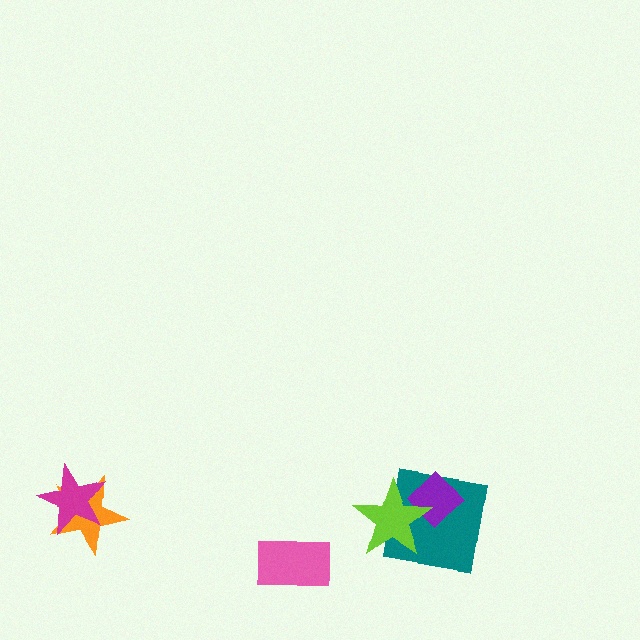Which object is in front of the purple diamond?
The lime star is in front of the purple diamond.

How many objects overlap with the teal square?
2 objects overlap with the teal square.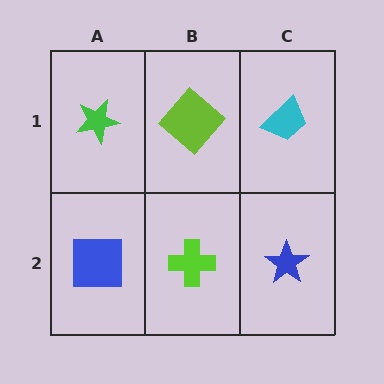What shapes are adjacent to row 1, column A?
A blue square (row 2, column A), a lime diamond (row 1, column B).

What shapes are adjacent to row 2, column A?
A green star (row 1, column A), a lime cross (row 2, column B).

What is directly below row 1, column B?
A lime cross.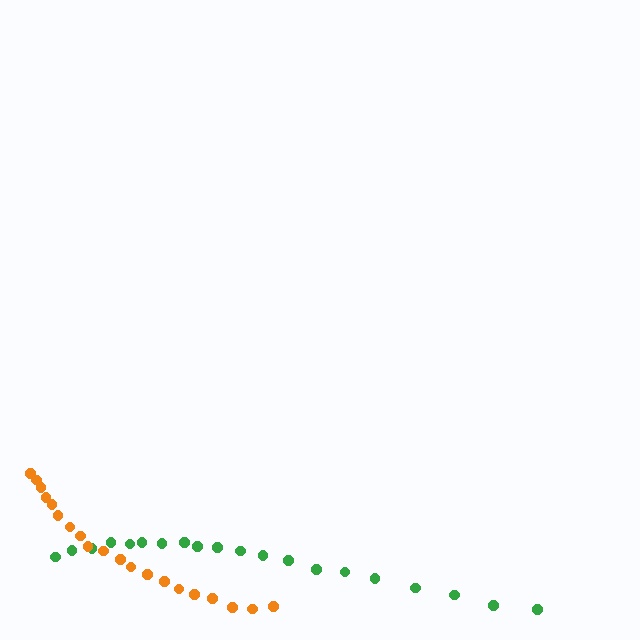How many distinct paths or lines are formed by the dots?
There are 2 distinct paths.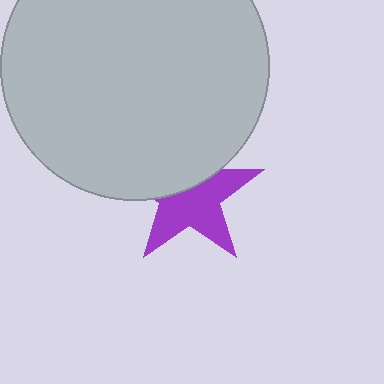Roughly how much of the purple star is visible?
About half of it is visible (roughly 60%).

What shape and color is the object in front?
The object in front is a light gray circle.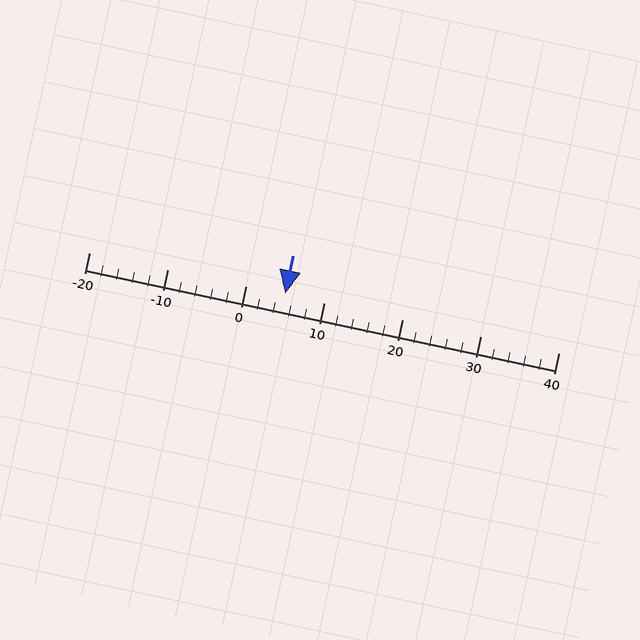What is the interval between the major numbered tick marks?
The major tick marks are spaced 10 units apart.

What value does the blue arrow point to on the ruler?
The blue arrow points to approximately 5.